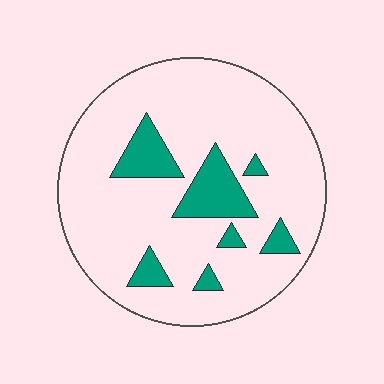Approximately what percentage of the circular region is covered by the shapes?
Approximately 15%.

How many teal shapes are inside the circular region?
7.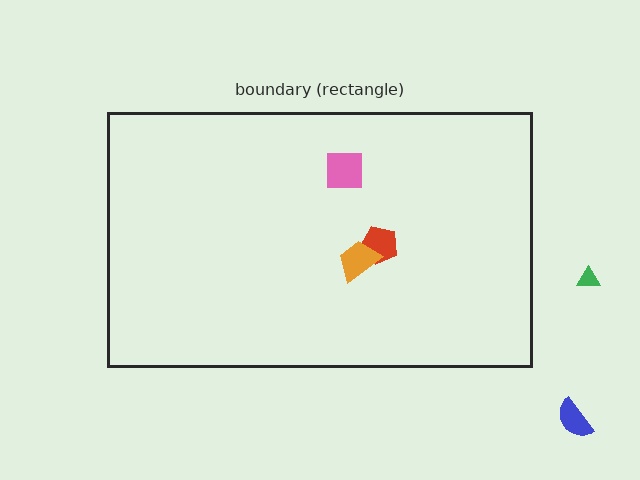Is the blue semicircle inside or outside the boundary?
Outside.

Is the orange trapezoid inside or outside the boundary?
Inside.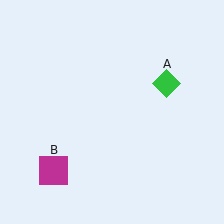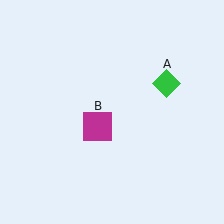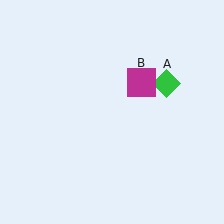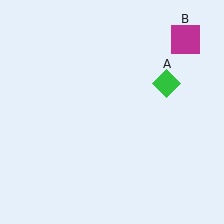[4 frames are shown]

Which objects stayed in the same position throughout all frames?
Green diamond (object A) remained stationary.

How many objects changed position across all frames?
1 object changed position: magenta square (object B).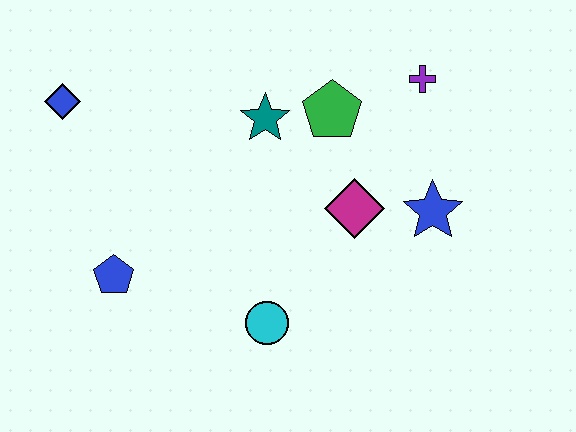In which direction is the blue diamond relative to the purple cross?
The blue diamond is to the left of the purple cross.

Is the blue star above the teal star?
No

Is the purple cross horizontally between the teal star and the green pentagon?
No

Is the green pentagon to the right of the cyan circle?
Yes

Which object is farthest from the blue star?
The blue diamond is farthest from the blue star.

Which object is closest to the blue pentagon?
The cyan circle is closest to the blue pentagon.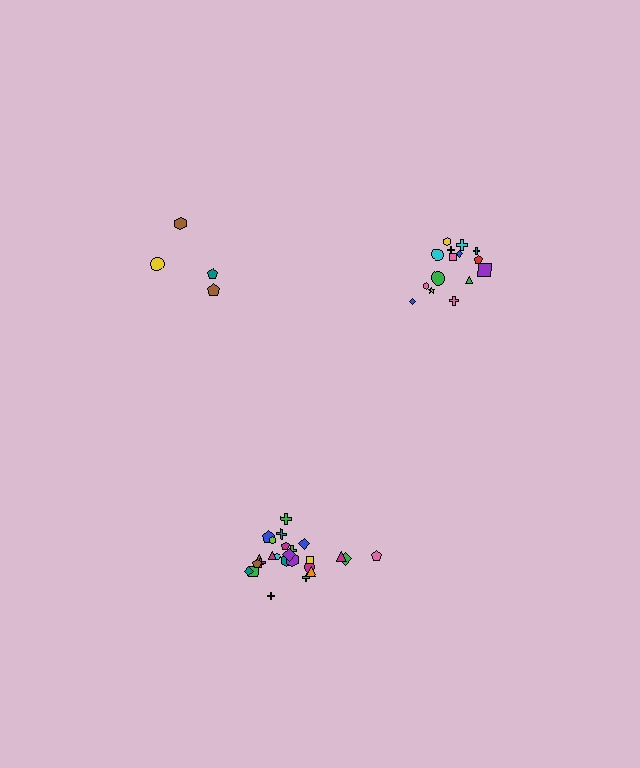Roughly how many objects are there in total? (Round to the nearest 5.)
Roughly 45 objects in total.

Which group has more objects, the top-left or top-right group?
The top-right group.